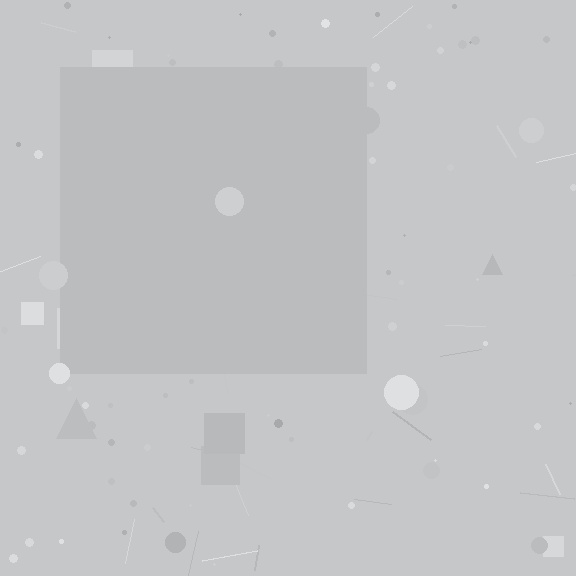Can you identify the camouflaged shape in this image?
The camouflaged shape is a square.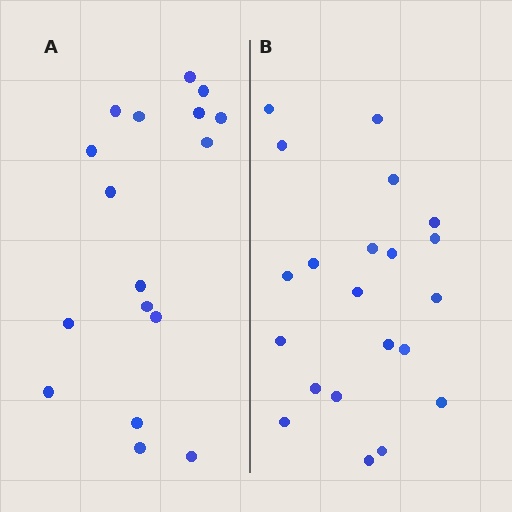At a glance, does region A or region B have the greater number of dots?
Region B (the right region) has more dots.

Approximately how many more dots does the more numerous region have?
Region B has about 4 more dots than region A.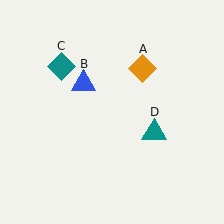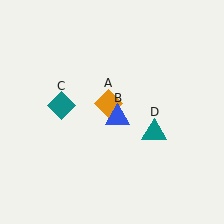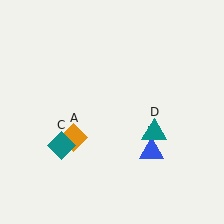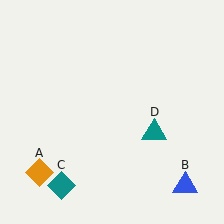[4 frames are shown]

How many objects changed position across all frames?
3 objects changed position: orange diamond (object A), blue triangle (object B), teal diamond (object C).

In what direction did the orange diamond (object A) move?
The orange diamond (object A) moved down and to the left.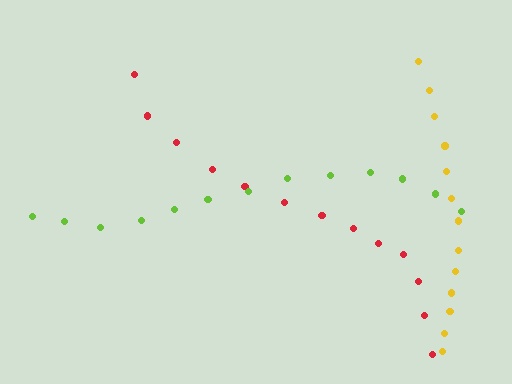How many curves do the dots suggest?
There are 3 distinct paths.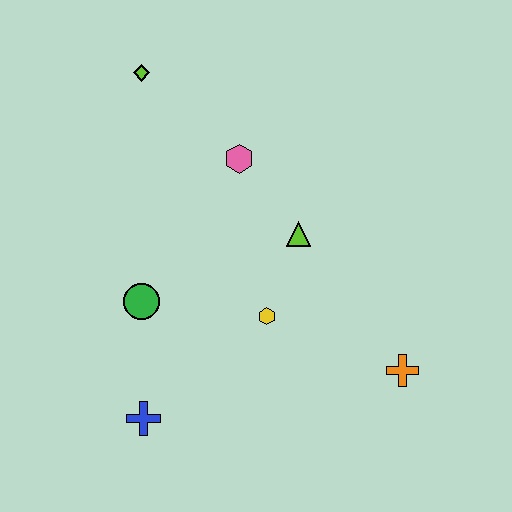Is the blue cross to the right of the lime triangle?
No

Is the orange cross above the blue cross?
Yes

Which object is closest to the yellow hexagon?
The lime triangle is closest to the yellow hexagon.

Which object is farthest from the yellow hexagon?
The lime diamond is farthest from the yellow hexagon.